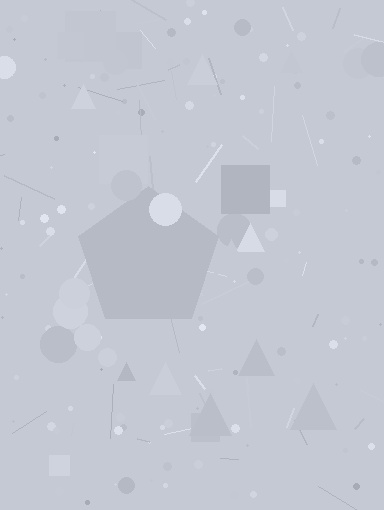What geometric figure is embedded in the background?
A pentagon is embedded in the background.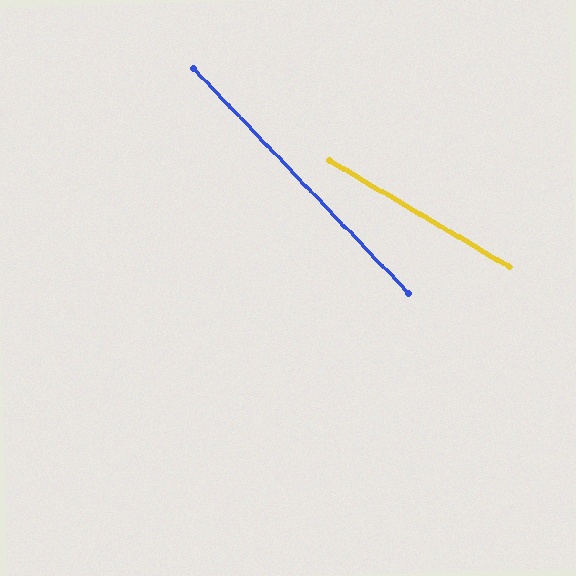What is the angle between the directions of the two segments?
Approximately 16 degrees.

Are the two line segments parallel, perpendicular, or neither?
Neither parallel nor perpendicular — they differ by about 16°.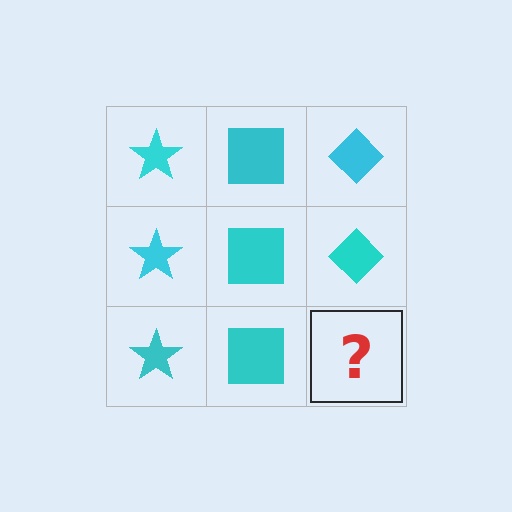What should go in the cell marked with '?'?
The missing cell should contain a cyan diamond.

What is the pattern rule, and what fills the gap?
The rule is that each column has a consistent shape. The gap should be filled with a cyan diamond.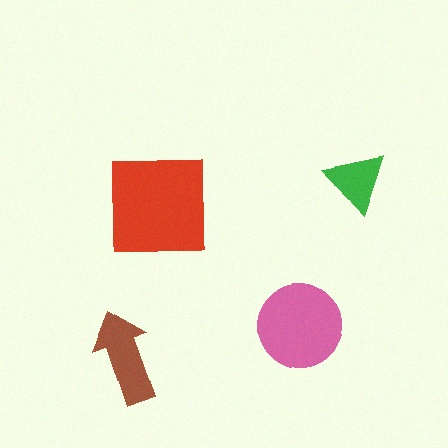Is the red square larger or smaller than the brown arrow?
Larger.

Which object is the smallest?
The green triangle.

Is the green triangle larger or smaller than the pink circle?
Smaller.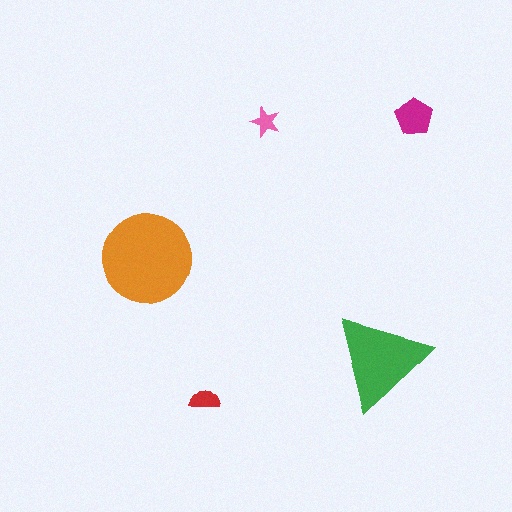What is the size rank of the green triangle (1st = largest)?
2nd.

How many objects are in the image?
There are 5 objects in the image.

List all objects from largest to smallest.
The orange circle, the green triangle, the magenta pentagon, the red semicircle, the pink star.